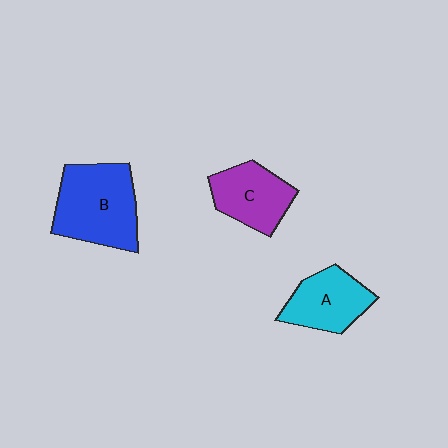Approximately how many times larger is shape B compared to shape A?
Approximately 1.5 times.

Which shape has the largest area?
Shape B (blue).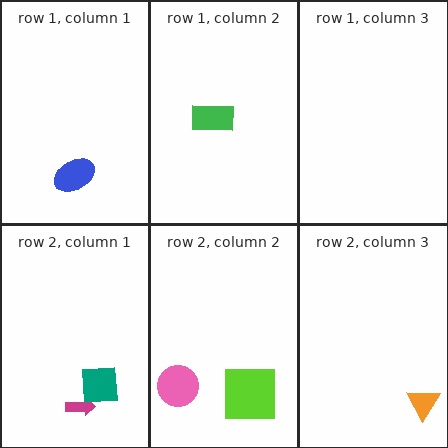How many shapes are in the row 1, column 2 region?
1.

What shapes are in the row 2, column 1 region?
The magenta arrow, the teal square.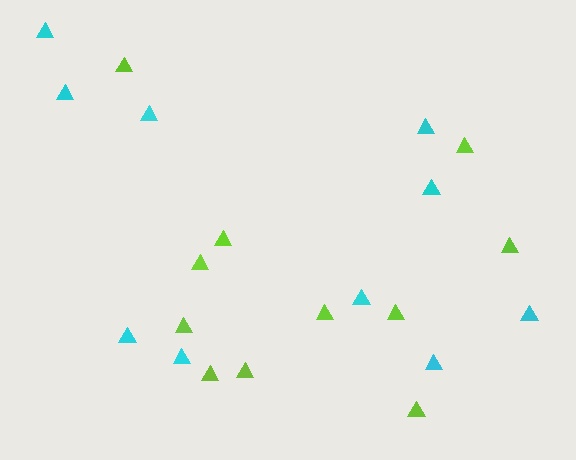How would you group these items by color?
There are 2 groups: one group of cyan triangles (10) and one group of lime triangles (11).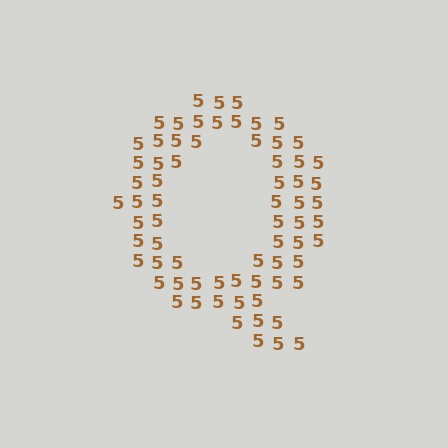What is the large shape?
The large shape is the letter Q.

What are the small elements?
The small elements are digit 5's.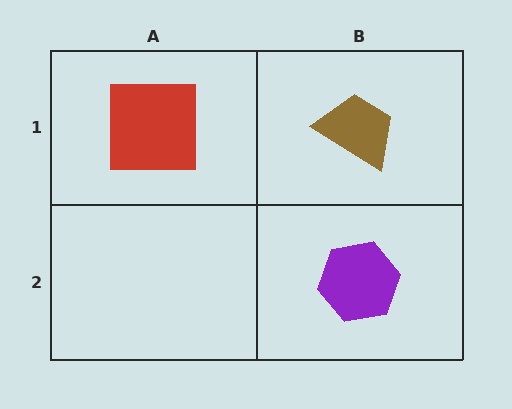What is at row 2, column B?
A purple hexagon.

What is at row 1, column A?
A red square.